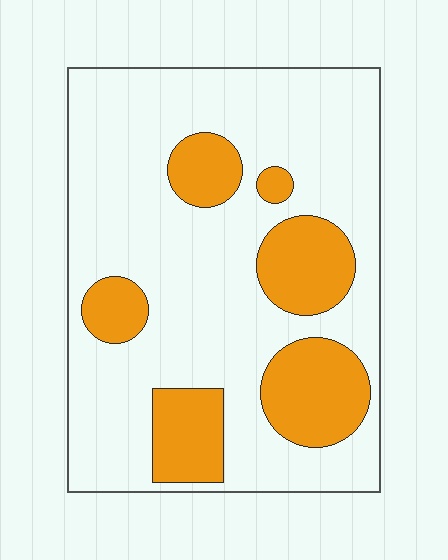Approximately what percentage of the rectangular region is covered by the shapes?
Approximately 25%.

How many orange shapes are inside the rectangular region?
6.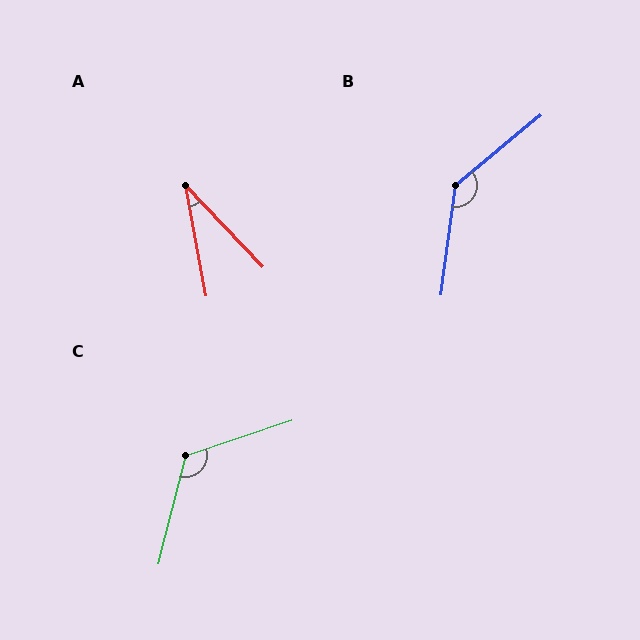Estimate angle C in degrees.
Approximately 123 degrees.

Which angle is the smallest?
A, at approximately 33 degrees.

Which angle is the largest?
B, at approximately 137 degrees.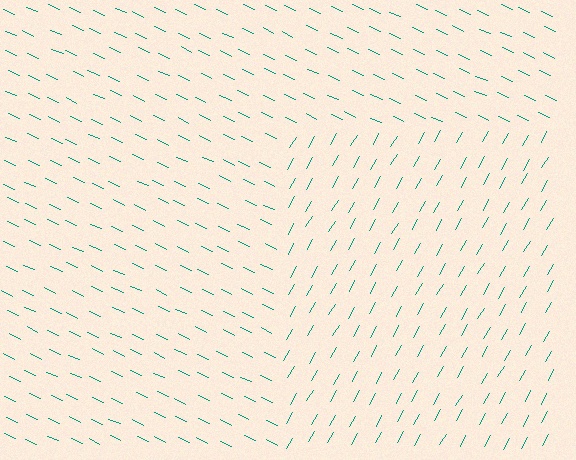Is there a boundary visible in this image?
Yes, there is a texture boundary formed by a change in line orientation.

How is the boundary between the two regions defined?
The boundary is defined purely by a change in line orientation (approximately 85 degrees difference). All lines are the same color and thickness.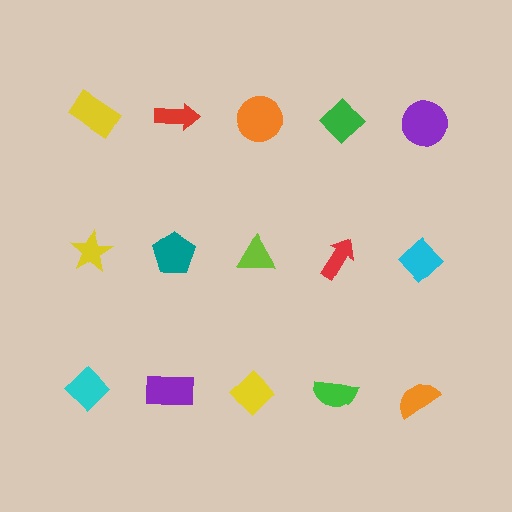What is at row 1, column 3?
An orange circle.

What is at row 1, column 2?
A red arrow.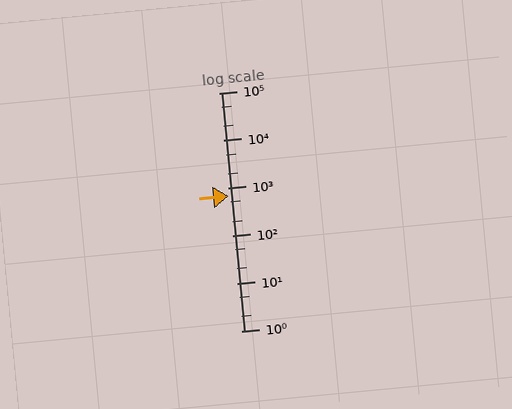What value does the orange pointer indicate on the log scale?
The pointer indicates approximately 670.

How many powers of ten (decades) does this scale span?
The scale spans 5 decades, from 1 to 100000.